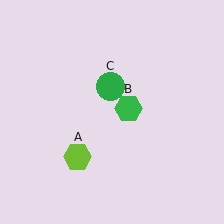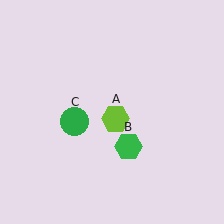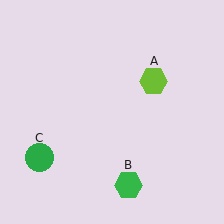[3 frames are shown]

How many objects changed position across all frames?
3 objects changed position: lime hexagon (object A), green hexagon (object B), green circle (object C).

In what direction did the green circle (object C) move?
The green circle (object C) moved down and to the left.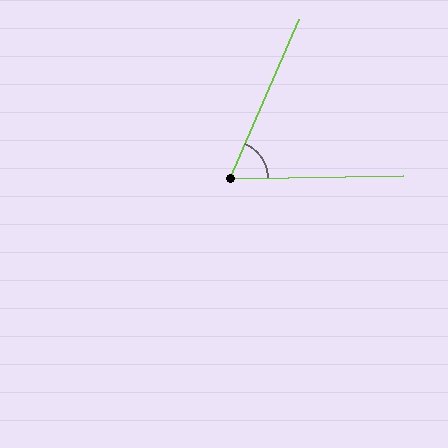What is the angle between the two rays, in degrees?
Approximately 66 degrees.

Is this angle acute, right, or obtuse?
It is acute.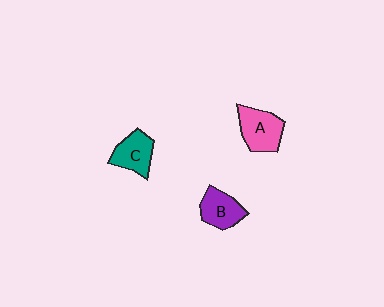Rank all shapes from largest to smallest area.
From largest to smallest: A (pink), C (teal), B (purple).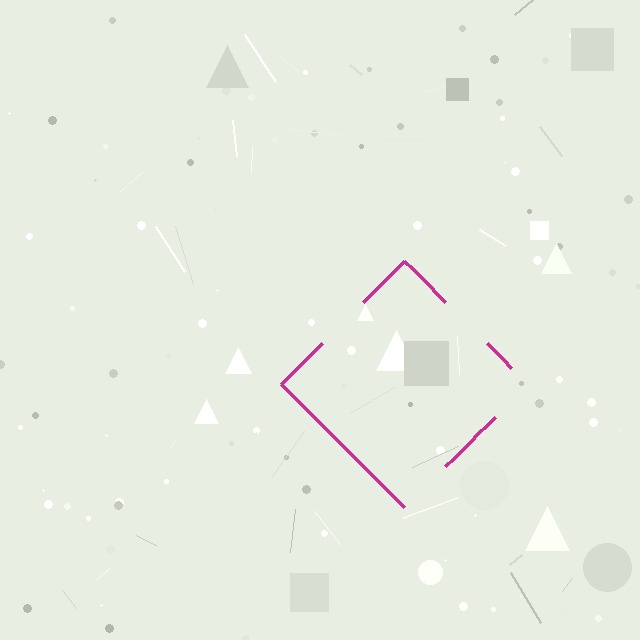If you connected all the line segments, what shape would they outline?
They would outline a diamond.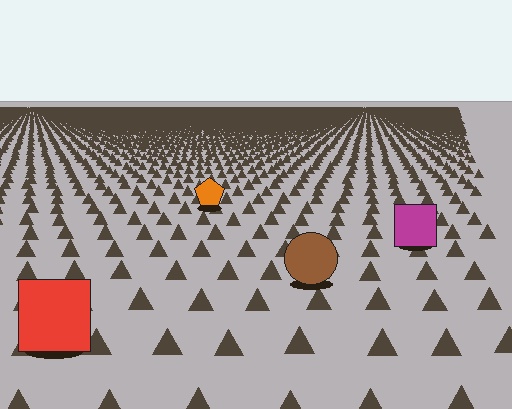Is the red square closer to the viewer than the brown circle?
Yes. The red square is closer — you can tell from the texture gradient: the ground texture is coarser near it.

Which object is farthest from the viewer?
The orange pentagon is farthest from the viewer. It appears smaller and the ground texture around it is denser.